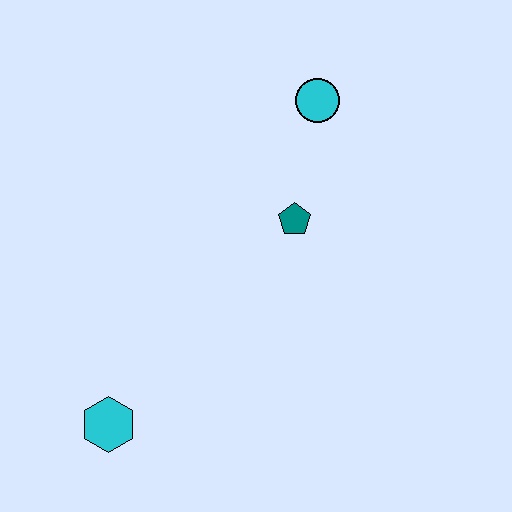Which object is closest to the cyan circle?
The teal pentagon is closest to the cyan circle.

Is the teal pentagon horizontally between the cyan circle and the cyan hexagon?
Yes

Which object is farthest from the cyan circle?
The cyan hexagon is farthest from the cyan circle.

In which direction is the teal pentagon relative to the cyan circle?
The teal pentagon is below the cyan circle.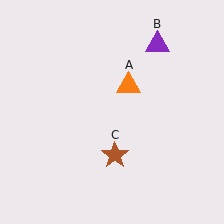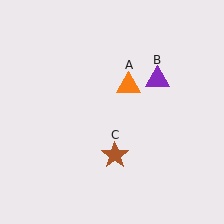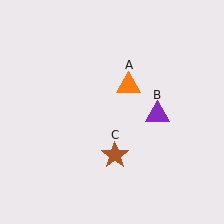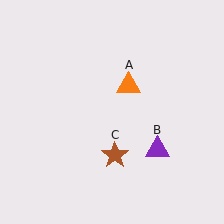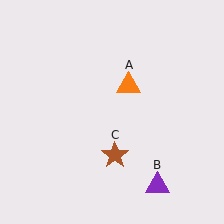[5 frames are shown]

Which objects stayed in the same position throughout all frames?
Orange triangle (object A) and brown star (object C) remained stationary.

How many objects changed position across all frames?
1 object changed position: purple triangle (object B).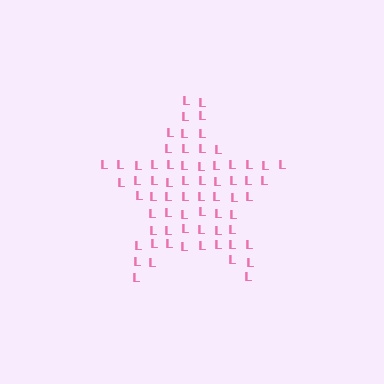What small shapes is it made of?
It is made of small letter L's.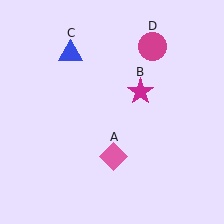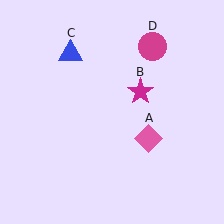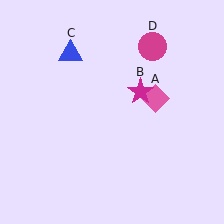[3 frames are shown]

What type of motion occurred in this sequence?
The pink diamond (object A) rotated counterclockwise around the center of the scene.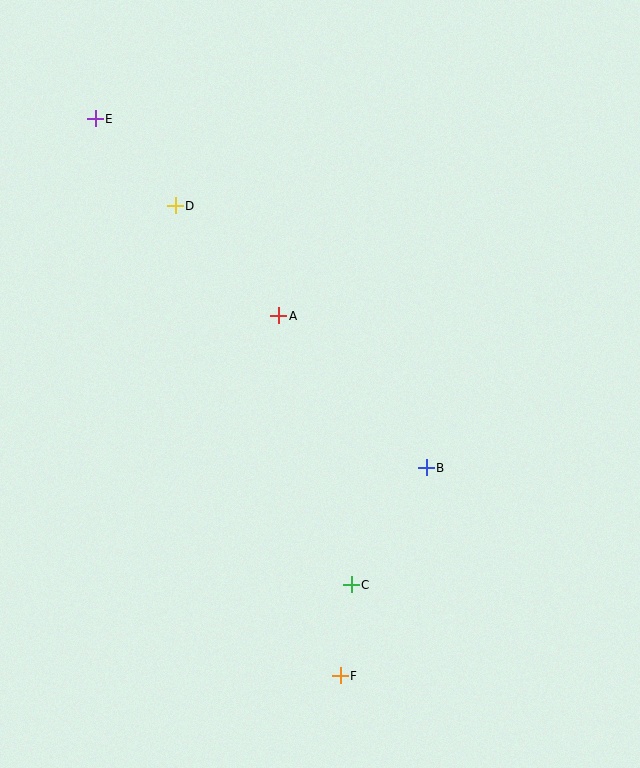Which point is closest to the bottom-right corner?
Point F is closest to the bottom-right corner.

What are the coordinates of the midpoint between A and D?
The midpoint between A and D is at (227, 261).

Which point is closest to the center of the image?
Point A at (279, 316) is closest to the center.